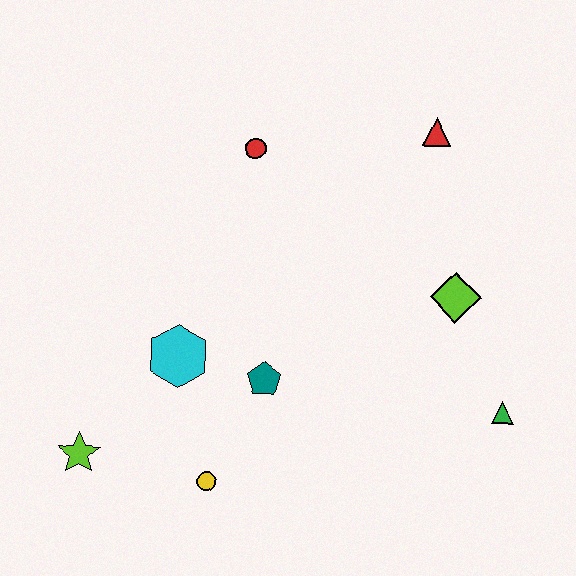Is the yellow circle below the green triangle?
Yes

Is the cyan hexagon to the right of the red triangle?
No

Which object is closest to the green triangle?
The lime diamond is closest to the green triangle.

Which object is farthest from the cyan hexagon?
The red triangle is farthest from the cyan hexagon.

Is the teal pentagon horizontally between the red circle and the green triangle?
Yes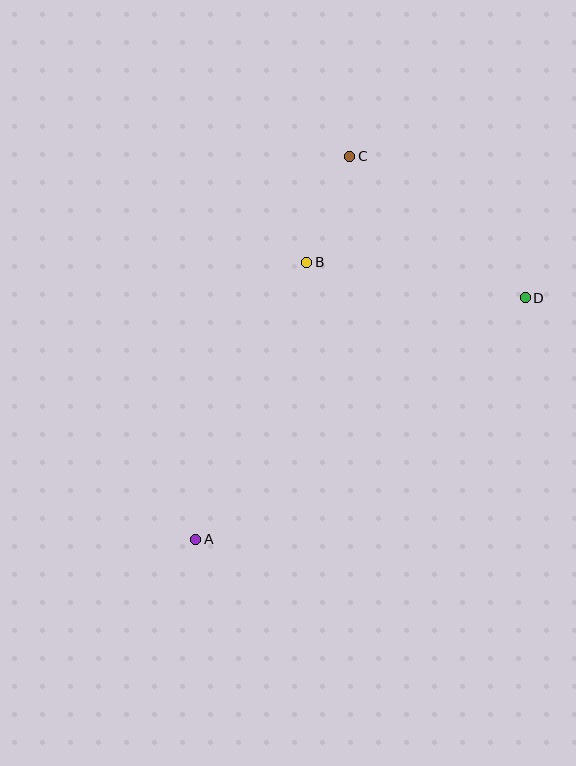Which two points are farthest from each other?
Points A and C are farthest from each other.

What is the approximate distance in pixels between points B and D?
The distance between B and D is approximately 222 pixels.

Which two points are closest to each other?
Points B and C are closest to each other.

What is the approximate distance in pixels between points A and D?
The distance between A and D is approximately 409 pixels.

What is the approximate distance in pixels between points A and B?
The distance between A and B is approximately 298 pixels.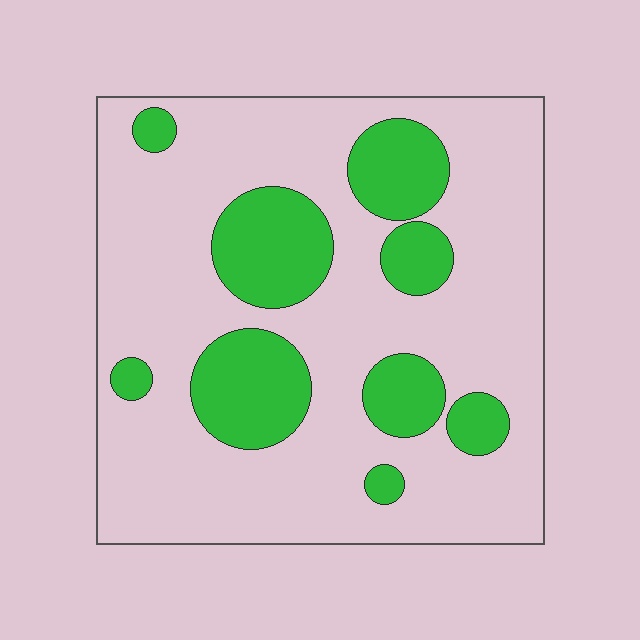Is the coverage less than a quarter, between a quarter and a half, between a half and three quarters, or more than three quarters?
Less than a quarter.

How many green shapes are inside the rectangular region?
9.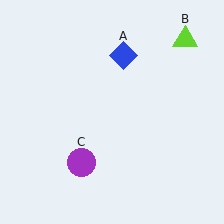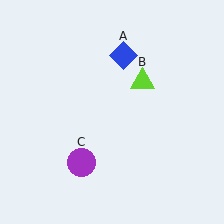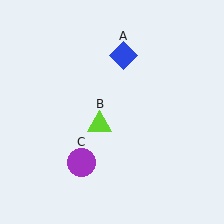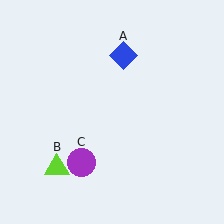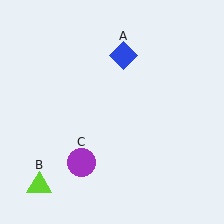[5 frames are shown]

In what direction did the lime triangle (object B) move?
The lime triangle (object B) moved down and to the left.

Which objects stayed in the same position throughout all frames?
Blue diamond (object A) and purple circle (object C) remained stationary.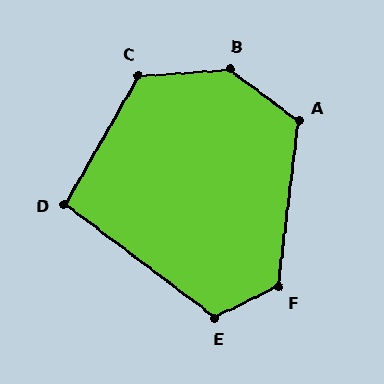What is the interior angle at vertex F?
Approximately 123 degrees (obtuse).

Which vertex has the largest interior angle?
B, at approximately 139 degrees.